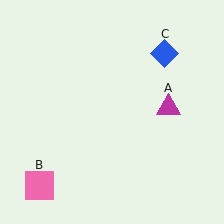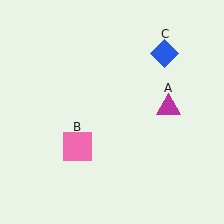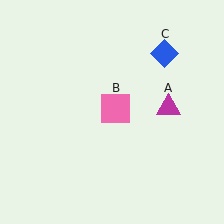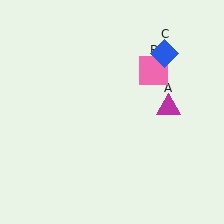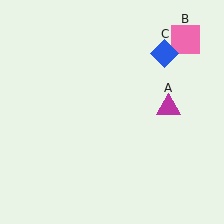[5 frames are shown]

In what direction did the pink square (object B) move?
The pink square (object B) moved up and to the right.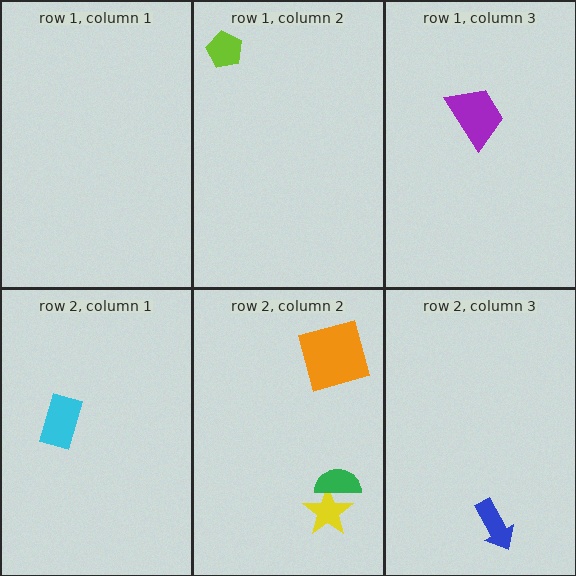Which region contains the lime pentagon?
The row 1, column 2 region.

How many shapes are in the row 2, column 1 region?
1.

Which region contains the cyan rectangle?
The row 2, column 1 region.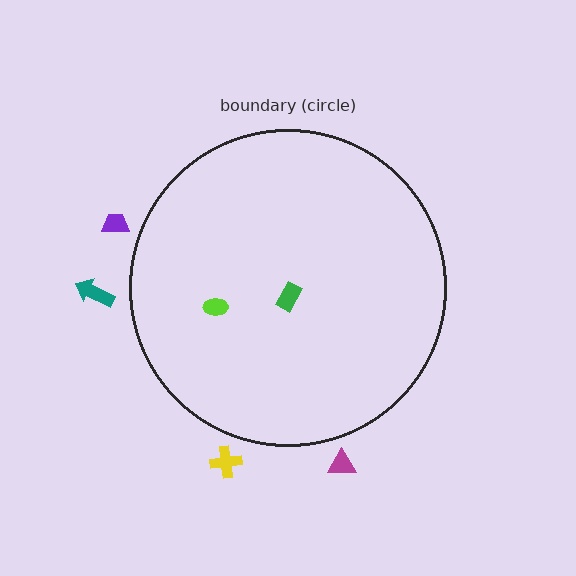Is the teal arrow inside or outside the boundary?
Outside.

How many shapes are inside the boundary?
2 inside, 4 outside.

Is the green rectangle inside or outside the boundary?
Inside.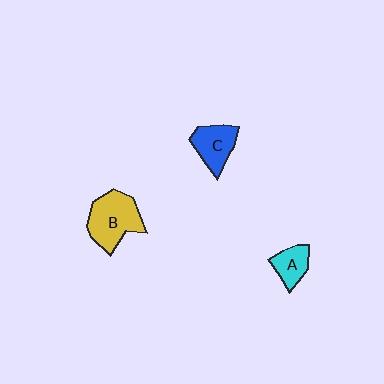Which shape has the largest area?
Shape B (yellow).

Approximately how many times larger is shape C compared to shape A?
Approximately 1.4 times.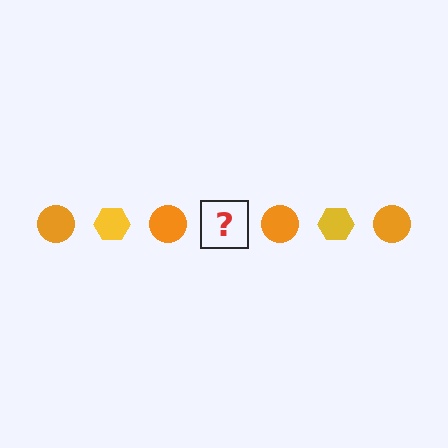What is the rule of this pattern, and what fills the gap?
The rule is that the pattern alternates between orange circle and yellow hexagon. The gap should be filled with a yellow hexagon.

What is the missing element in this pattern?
The missing element is a yellow hexagon.